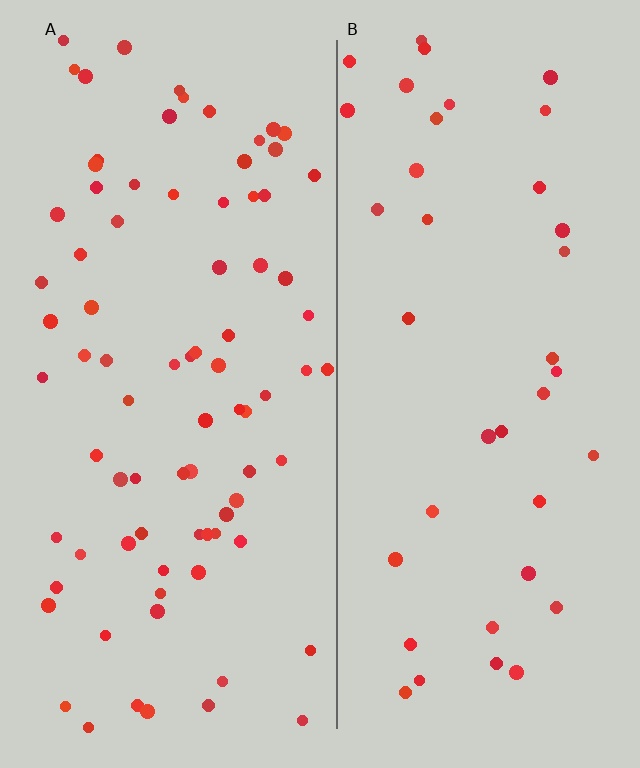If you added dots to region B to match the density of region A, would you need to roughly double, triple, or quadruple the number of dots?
Approximately double.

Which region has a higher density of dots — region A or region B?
A (the left).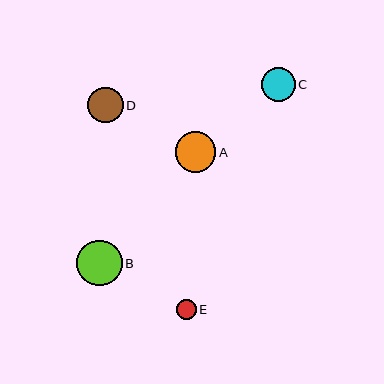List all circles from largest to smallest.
From largest to smallest: B, A, D, C, E.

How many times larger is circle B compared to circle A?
Circle B is approximately 1.1 times the size of circle A.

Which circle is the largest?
Circle B is the largest with a size of approximately 46 pixels.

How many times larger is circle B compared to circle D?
Circle B is approximately 1.3 times the size of circle D.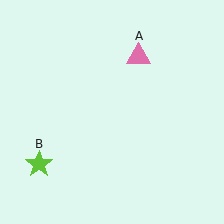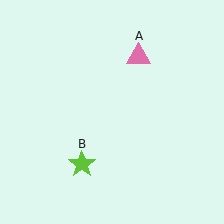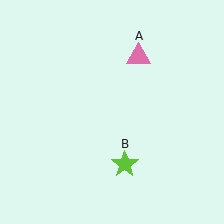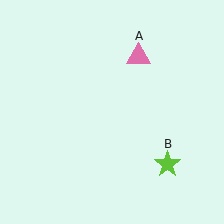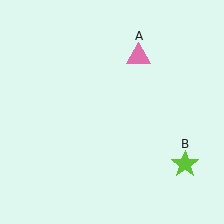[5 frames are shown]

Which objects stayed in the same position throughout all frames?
Pink triangle (object A) remained stationary.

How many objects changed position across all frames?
1 object changed position: lime star (object B).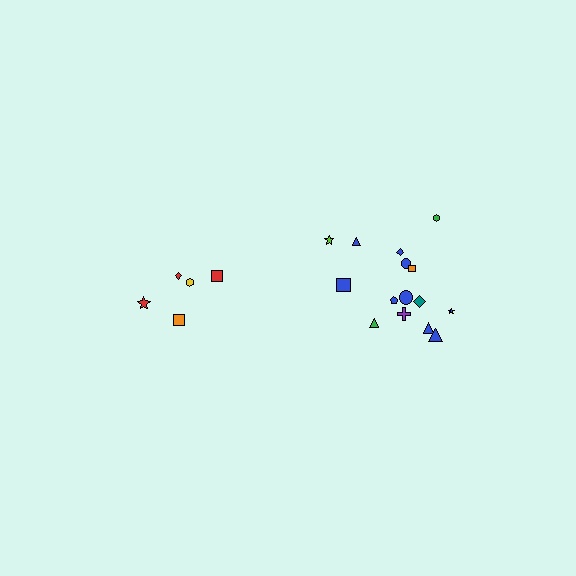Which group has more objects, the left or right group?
The right group.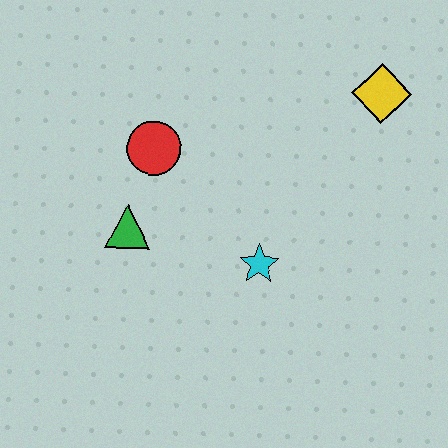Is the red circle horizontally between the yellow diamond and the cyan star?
No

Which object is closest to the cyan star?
The green triangle is closest to the cyan star.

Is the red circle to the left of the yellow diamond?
Yes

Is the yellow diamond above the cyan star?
Yes